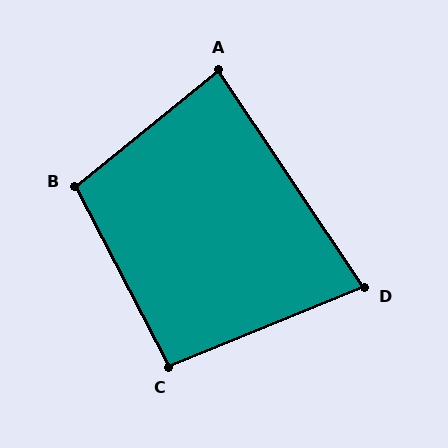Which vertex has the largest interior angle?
B, at approximately 102 degrees.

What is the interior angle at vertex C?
Approximately 95 degrees (obtuse).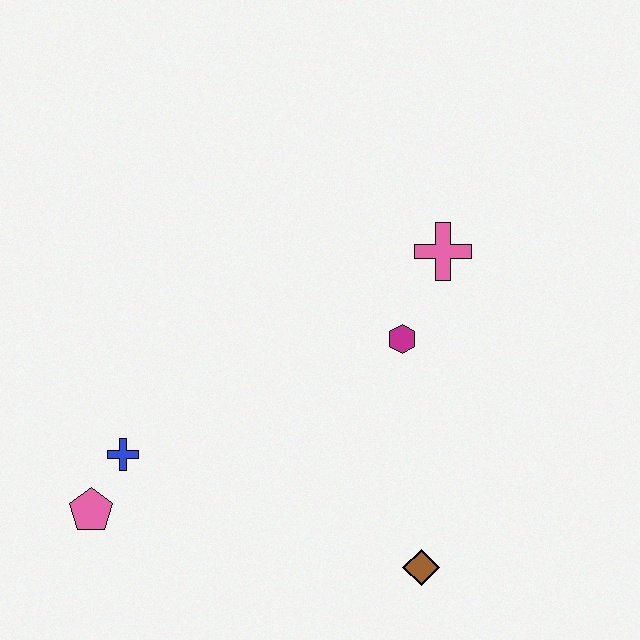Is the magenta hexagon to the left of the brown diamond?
Yes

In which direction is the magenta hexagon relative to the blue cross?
The magenta hexagon is to the right of the blue cross.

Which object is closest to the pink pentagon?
The blue cross is closest to the pink pentagon.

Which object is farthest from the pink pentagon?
The pink cross is farthest from the pink pentagon.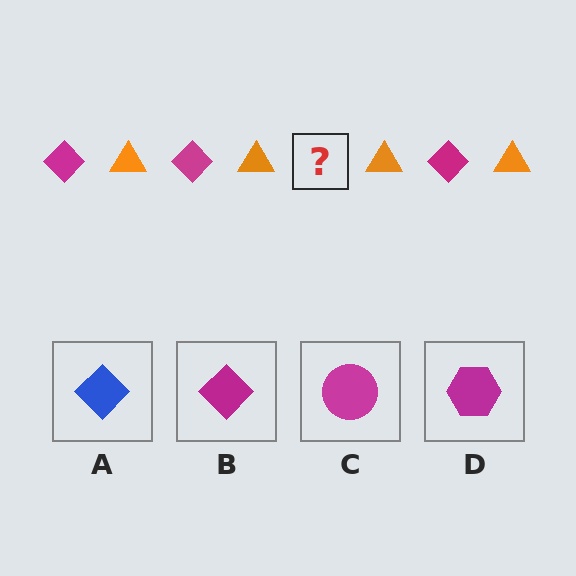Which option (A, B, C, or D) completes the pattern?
B.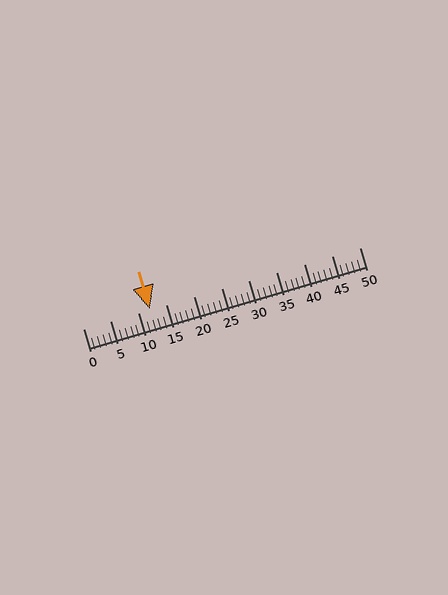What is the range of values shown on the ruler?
The ruler shows values from 0 to 50.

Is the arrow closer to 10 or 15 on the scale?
The arrow is closer to 10.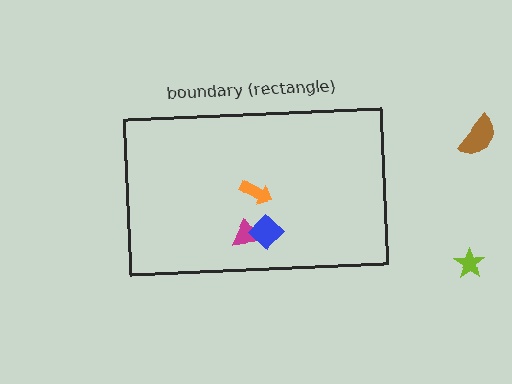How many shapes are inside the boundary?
3 inside, 2 outside.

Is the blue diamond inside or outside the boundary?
Inside.